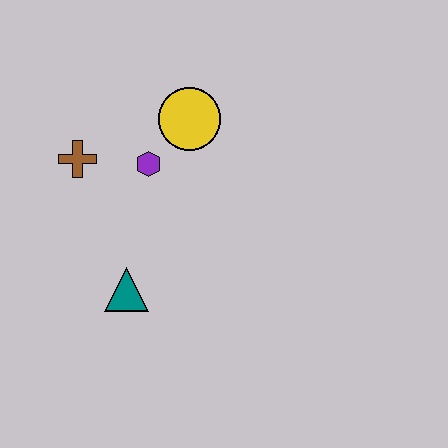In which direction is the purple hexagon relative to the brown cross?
The purple hexagon is to the right of the brown cross.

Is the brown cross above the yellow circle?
No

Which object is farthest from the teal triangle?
The yellow circle is farthest from the teal triangle.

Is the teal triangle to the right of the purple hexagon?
No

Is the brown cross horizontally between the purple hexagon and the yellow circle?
No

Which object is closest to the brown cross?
The purple hexagon is closest to the brown cross.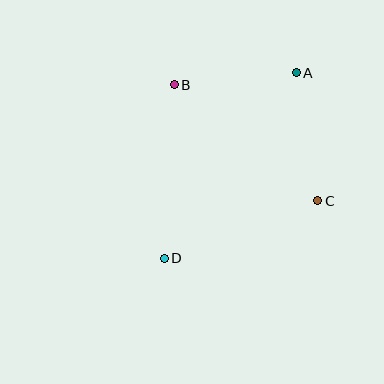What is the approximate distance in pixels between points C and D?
The distance between C and D is approximately 164 pixels.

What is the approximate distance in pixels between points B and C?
The distance between B and C is approximately 184 pixels.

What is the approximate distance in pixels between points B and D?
The distance between B and D is approximately 174 pixels.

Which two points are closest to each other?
Points A and B are closest to each other.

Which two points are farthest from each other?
Points A and D are farthest from each other.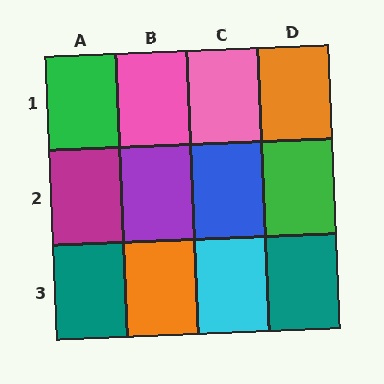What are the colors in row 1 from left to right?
Green, pink, pink, orange.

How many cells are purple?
1 cell is purple.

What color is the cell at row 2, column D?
Green.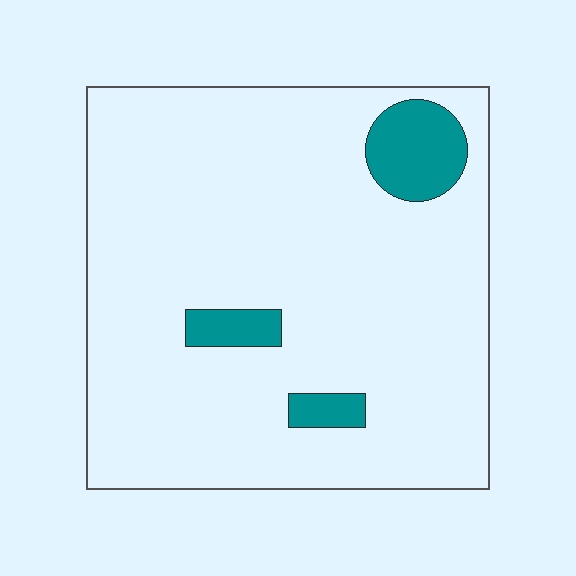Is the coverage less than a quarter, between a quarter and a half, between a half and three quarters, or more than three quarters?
Less than a quarter.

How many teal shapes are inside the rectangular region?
3.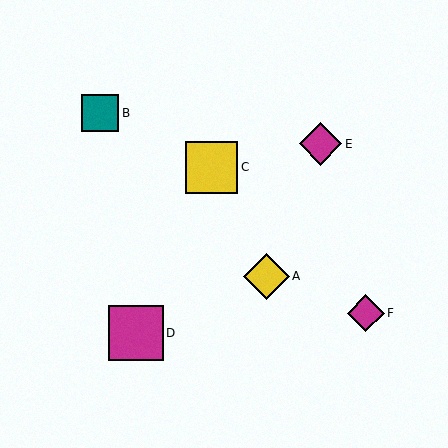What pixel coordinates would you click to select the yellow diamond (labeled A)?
Click at (267, 276) to select the yellow diamond A.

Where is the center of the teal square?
The center of the teal square is at (100, 113).